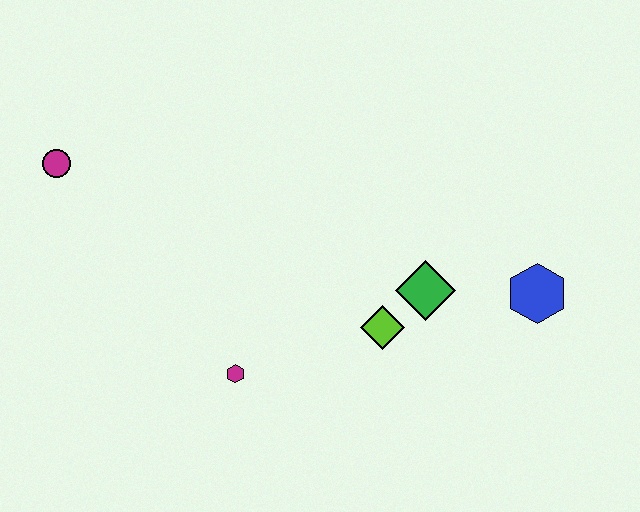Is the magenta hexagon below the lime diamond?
Yes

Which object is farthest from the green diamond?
The magenta circle is farthest from the green diamond.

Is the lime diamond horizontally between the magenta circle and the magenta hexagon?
No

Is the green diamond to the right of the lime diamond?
Yes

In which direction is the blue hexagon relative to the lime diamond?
The blue hexagon is to the right of the lime diamond.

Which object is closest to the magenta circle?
The magenta hexagon is closest to the magenta circle.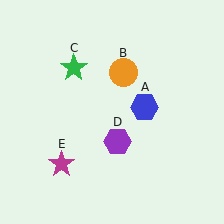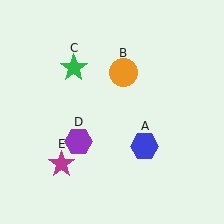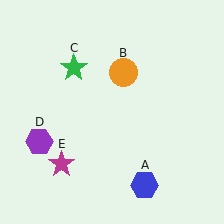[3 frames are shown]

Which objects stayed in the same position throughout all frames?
Orange circle (object B) and green star (object C) and magenta star (object E) remained stationary.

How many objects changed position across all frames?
2 objects changed position: blue hexagon (object A), purple hexagon (object D).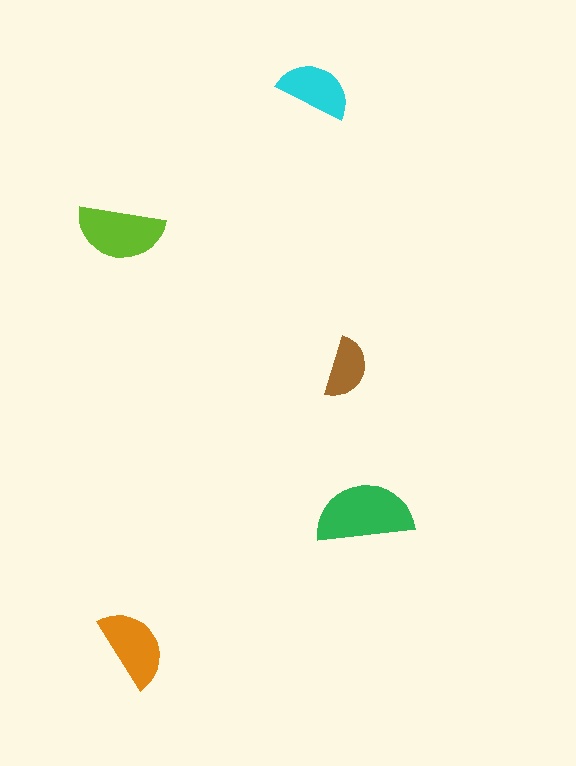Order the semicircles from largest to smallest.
the green one, the lime one, the orange one, the cyan one, the brown one.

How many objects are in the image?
There are 5 objects in the image.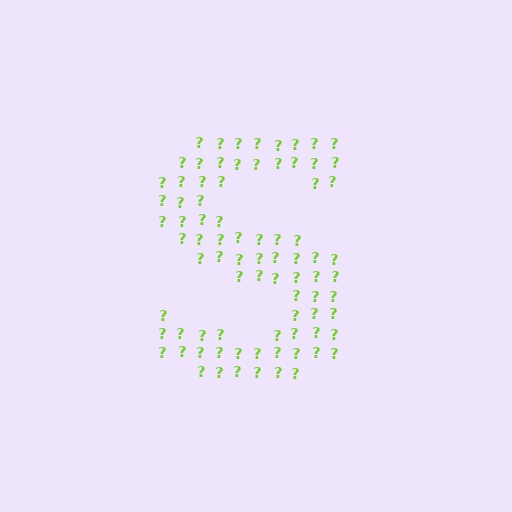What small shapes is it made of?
It is made of small question marks.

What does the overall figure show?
The overall figure shows the letter S.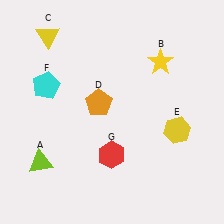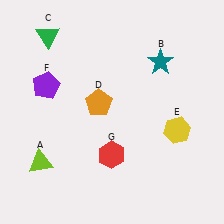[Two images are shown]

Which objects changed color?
B changed from yellow to teal. C changed from yellow to green. F changed from cyan to purple.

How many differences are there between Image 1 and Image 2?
There are 3 differences between the two images.